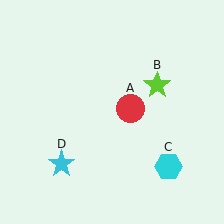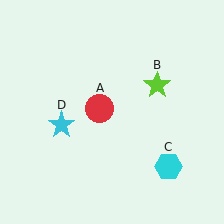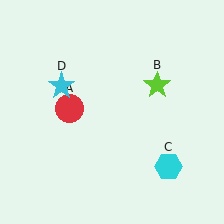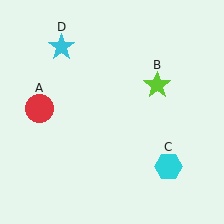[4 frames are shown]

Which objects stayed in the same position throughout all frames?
Lime star (object B) and cyan hexagon (object C) remained stationary.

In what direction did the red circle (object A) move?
The red circle (object A) moved left.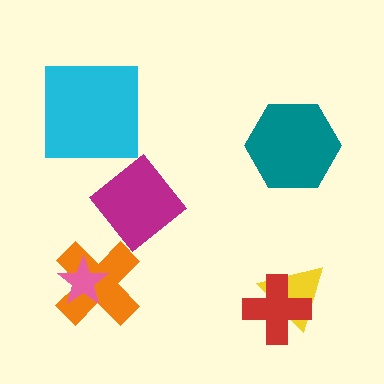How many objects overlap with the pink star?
1 object overlaps with the pink star.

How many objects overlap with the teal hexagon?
0 objects overlap with the teal hexagon.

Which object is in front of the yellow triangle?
The red cross is in front of the yellow triangle.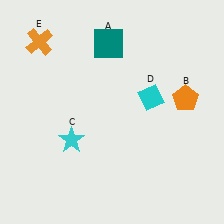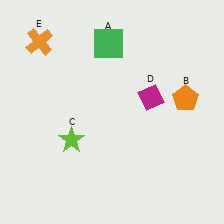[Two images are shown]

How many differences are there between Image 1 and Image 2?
There are 3 differences between the two images.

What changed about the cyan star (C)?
In Image 1, C is cyan. In Image 2, it changed to lime.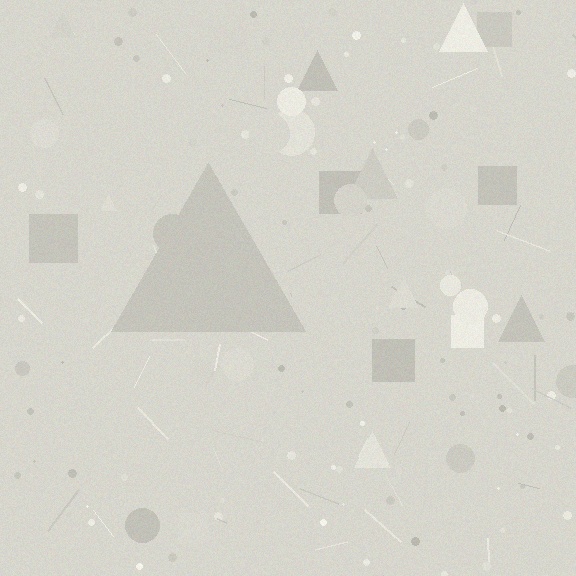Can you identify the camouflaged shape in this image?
The camouflaged shape is a triangle.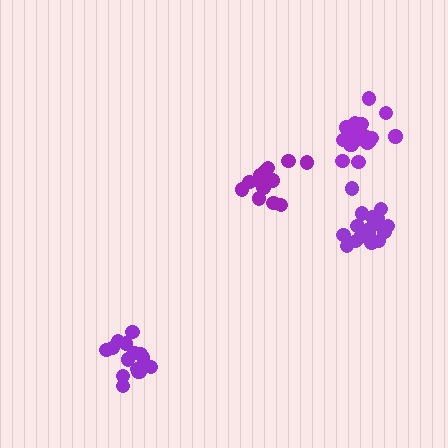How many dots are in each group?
Group 1: 18 dots, Group 2: 15 dots, Group 3: 14 dots, Group 4: 18 dots (65 total).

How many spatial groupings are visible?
There are 4 spatial groupings.